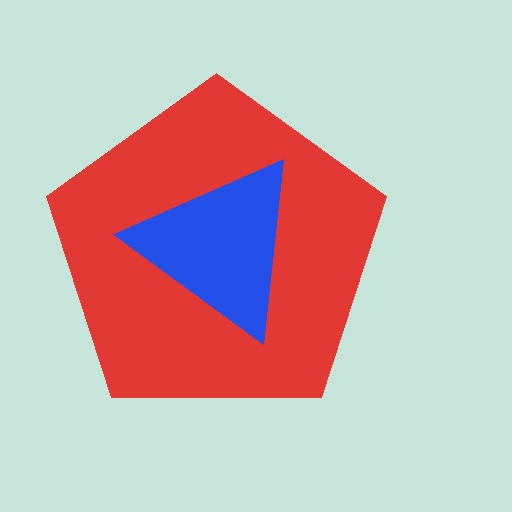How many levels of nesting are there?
2.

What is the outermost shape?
The red pentagon.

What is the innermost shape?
The blue triangle.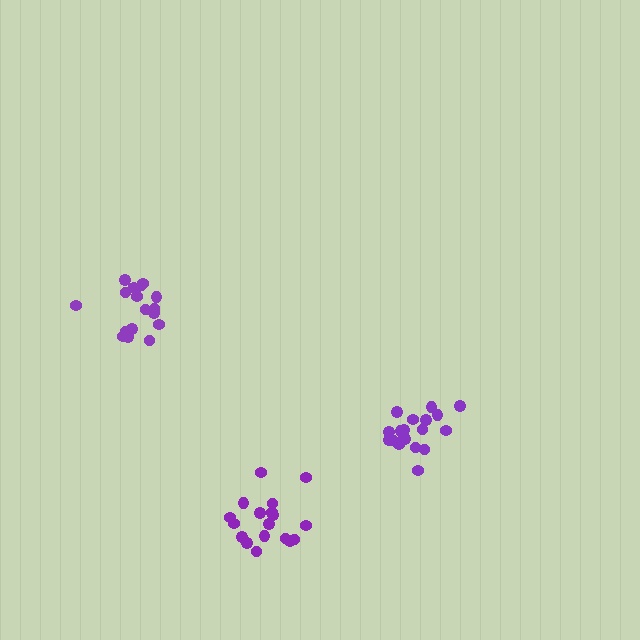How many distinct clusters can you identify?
There are 3 distinct clusters.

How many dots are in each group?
Group 1: 18 dots, Group 2: 19 dots, Group 3: 18 dots (55 total).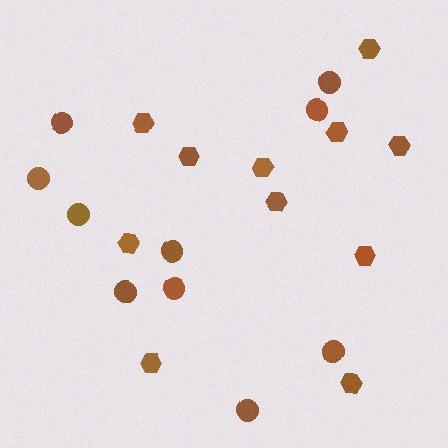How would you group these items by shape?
There are 2 groups: one group of circles (10) and one group of hexagons (11).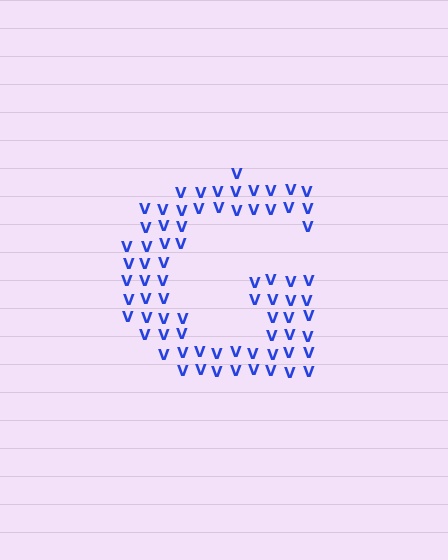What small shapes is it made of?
It is made of small letter V's.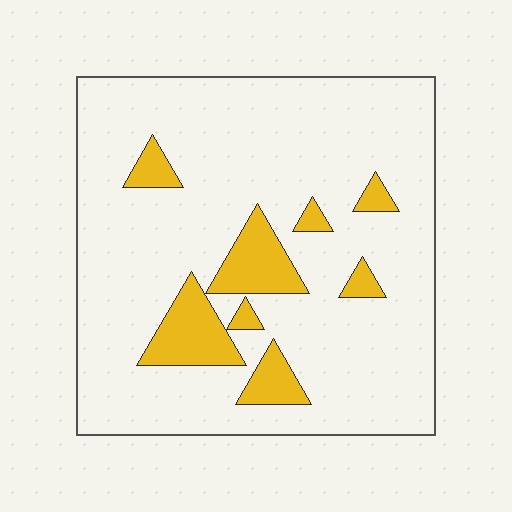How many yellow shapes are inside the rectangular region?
8.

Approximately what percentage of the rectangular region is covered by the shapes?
Approximately 15%.